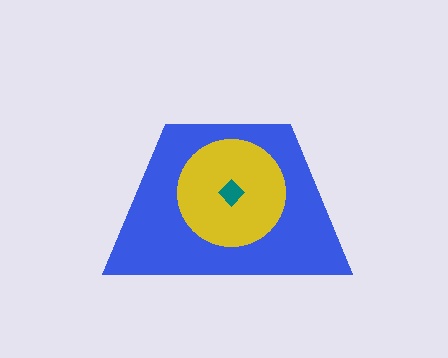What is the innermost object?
The teal diamond.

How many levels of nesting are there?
3.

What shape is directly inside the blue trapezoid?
The yellow circle.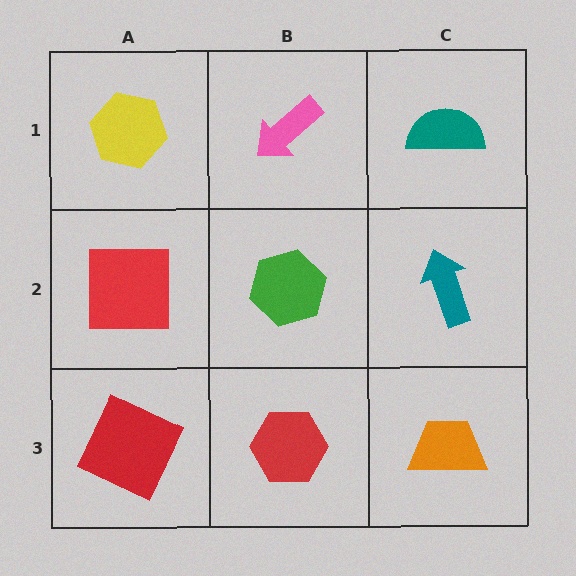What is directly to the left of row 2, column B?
A red square.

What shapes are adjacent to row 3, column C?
A teal arrow (row 2, column C), a red hexagon (row 3, column B).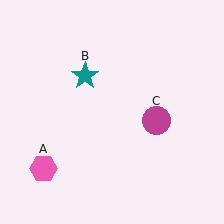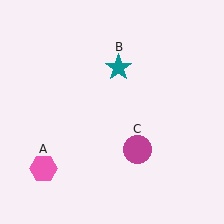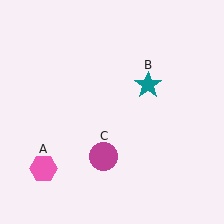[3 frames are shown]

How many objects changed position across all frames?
2 objects changed position: teal star (object B), magenta circle (object C).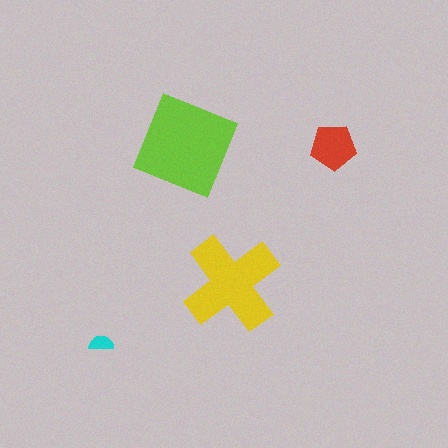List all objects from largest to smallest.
The lime square, the yellow cross, the red pentagon, the cyan semicircle.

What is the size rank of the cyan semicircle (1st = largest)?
4th.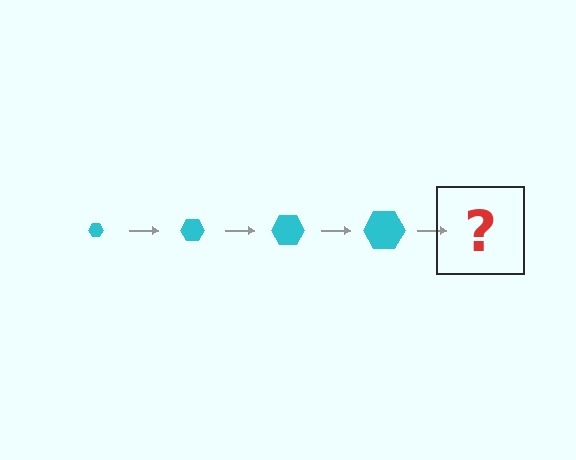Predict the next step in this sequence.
The next step is a cyan hexagon, larger than the previous one.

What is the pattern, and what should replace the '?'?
The pattern is that the hexagon gets progressively larger each step. The '?' should be a cyan hexagon, larger than the previous one.